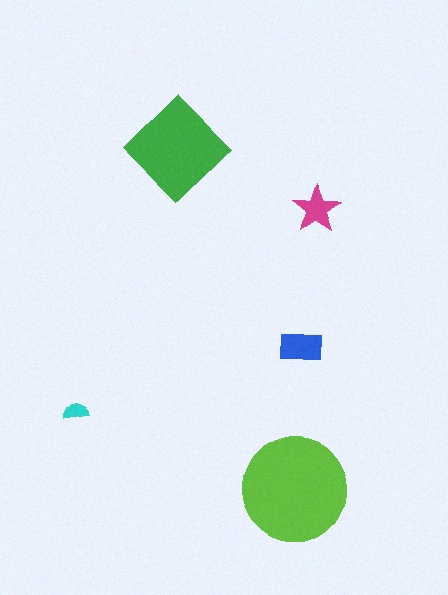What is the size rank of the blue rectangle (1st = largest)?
3rd.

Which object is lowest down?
The lime circle is bottommost.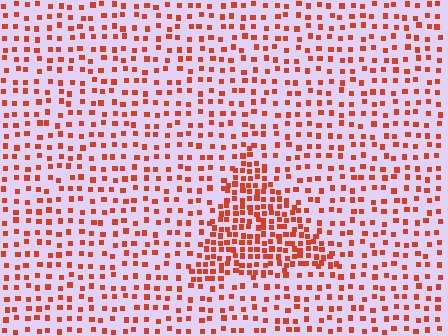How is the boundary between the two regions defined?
The boundary is defined by a change in element density (approximately 2.2x ratio). All elements are the same color, size, and shape.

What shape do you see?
I see a triangle.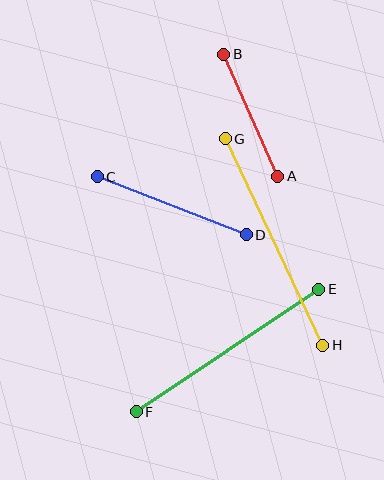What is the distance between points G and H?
The distance is approximately 228 pixels.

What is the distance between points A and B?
The distance is approximately 134 pixels.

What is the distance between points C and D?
The distance is approximately 160 pixels.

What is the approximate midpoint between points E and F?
The midpoint is at approximately (227, 351) pixels.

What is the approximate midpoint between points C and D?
The midpoint is at approximately (172, 206) pixels.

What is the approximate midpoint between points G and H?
The midpoint is at approximately (274, 242) pixels.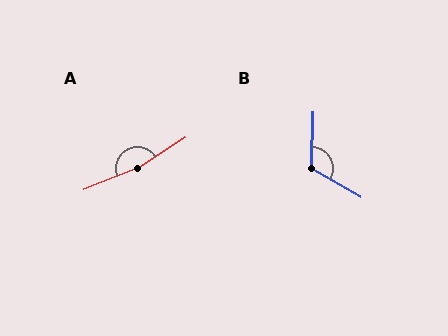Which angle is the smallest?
B, at approximately 119 degrees.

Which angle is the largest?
A, at approximately 169 degrees.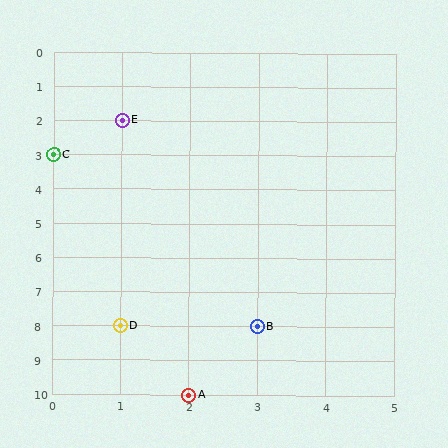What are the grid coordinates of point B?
Point B is at grid coordinates (3, 8).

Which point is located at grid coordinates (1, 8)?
Point D is at (1, 8).